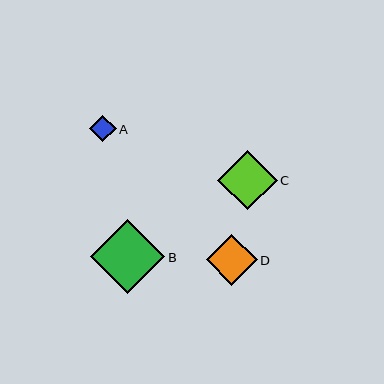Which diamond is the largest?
Diamond B is the largest with a size of approximately 74 pixels.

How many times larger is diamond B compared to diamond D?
Diamond B is approximately 1.5 times the size of diamond D.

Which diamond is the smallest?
Diamond A is the smallest with a size of approximately 26 pixels.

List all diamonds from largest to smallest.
From largest to smallest: B, C, D, A.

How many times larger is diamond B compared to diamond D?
Diamond B is approximately 1.5 times the size of diamond D.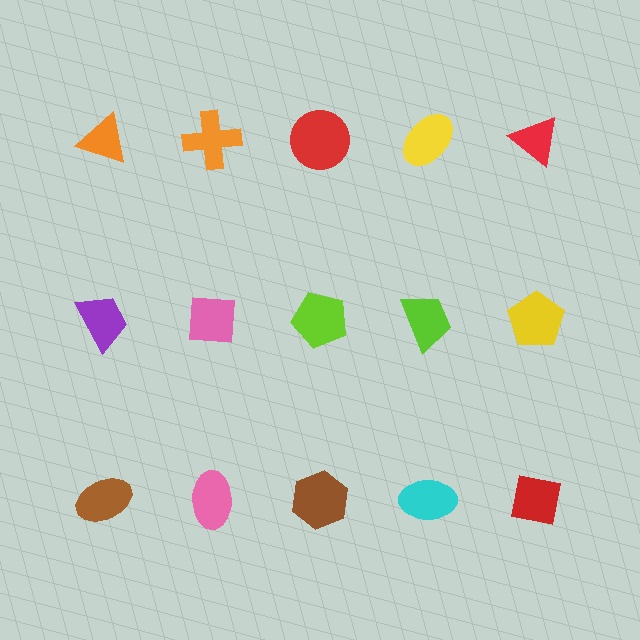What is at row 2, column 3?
A lime pentagon.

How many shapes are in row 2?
5 shapes.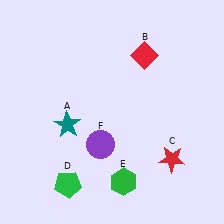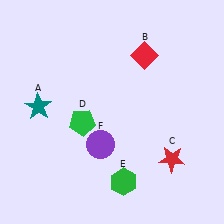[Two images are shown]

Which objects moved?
The objects that moved are: the teal star (A), the green pentagon (D).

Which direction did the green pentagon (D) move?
The green pentagon (D) moved up.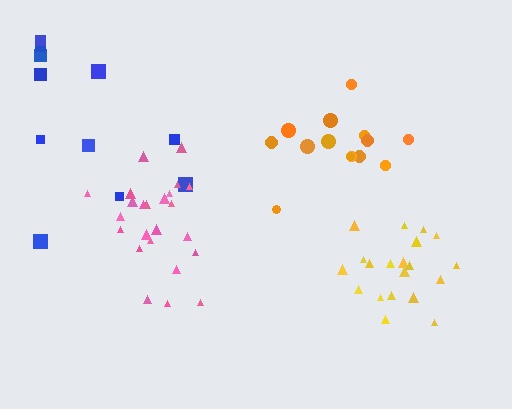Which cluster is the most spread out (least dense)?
Blue.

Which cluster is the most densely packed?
Pink.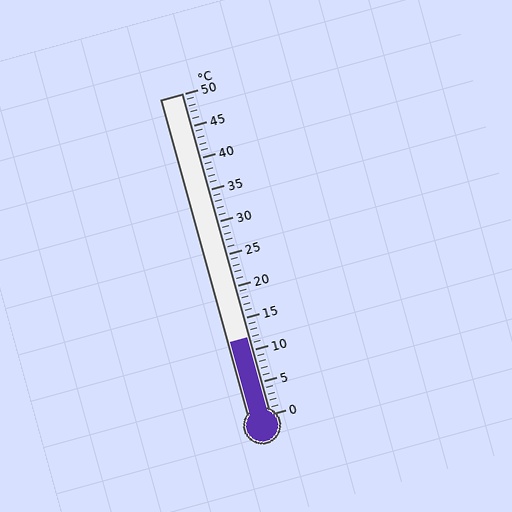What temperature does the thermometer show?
The thermometer shows approximately 12°C.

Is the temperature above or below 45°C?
The temperature is below 45°C.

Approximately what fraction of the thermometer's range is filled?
The thermometer is filled to approximately 25% of its range.